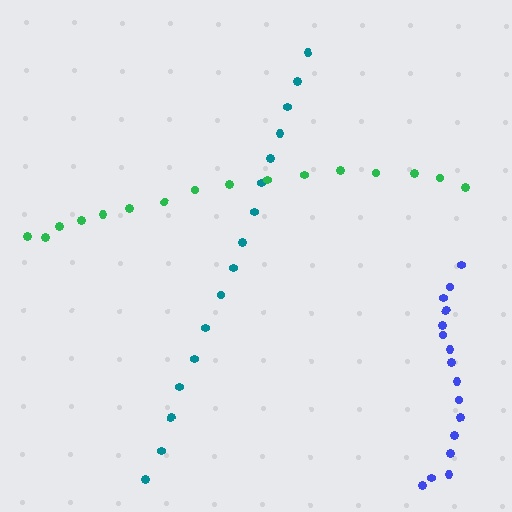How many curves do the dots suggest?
There are 3 distinct paths.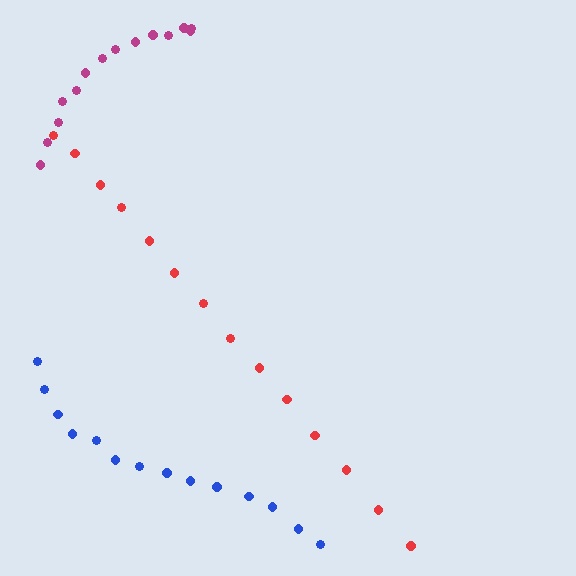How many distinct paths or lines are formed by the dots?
There are 3 distinct paths.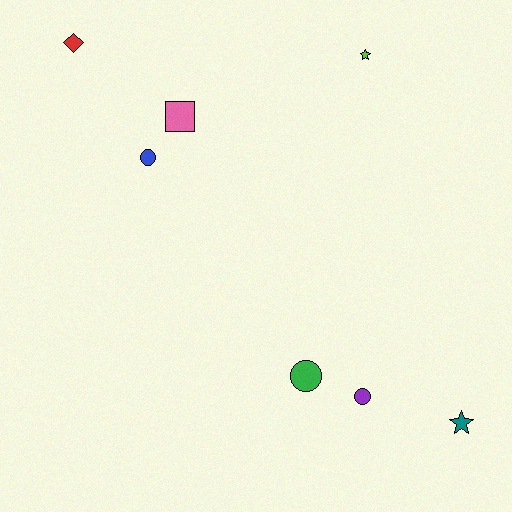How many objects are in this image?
There are 7 objects.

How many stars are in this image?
There are 2 stars.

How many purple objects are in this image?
There is 1 purple object.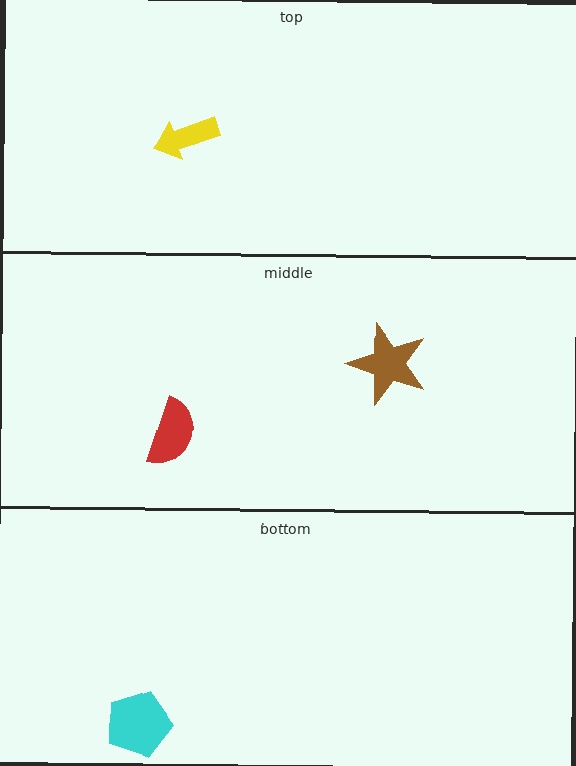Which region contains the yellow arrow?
The top region.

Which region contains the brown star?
The middle region.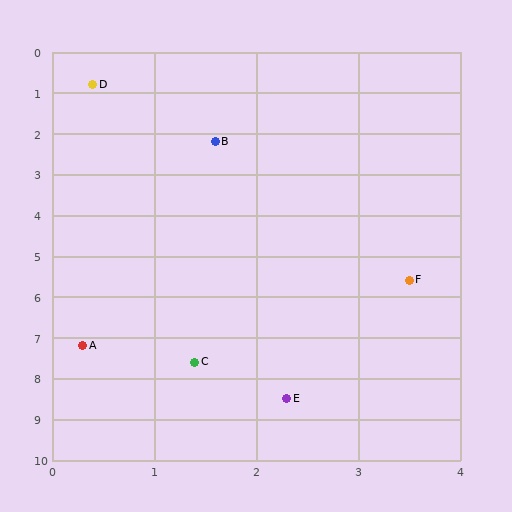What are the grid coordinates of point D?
Point D is at approximately (0.4, 0.8).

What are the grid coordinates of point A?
Point A is at approximately (0.3, 7.2).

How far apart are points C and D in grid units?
Points C and D are about 6.9 grid units apart.